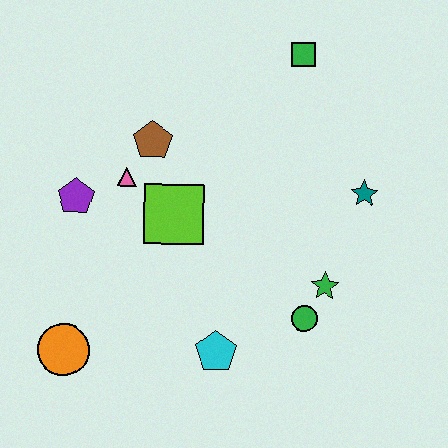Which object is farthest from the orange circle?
The green square is farthest from the orange circle.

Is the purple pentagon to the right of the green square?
No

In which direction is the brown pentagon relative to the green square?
The brown pentagon is to the left of the green square.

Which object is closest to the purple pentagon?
The pink triangle is closest to the purple pentagon.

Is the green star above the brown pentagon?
No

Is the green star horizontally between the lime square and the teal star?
Yes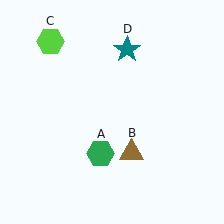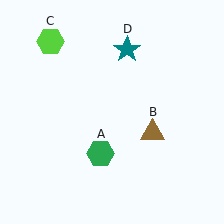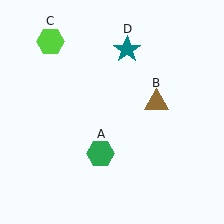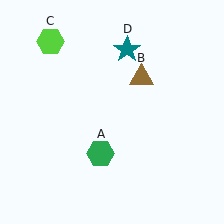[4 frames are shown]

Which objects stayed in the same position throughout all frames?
Green hexagon (object A) and lime hexagon (object C) and teal star (object D) remained stationary.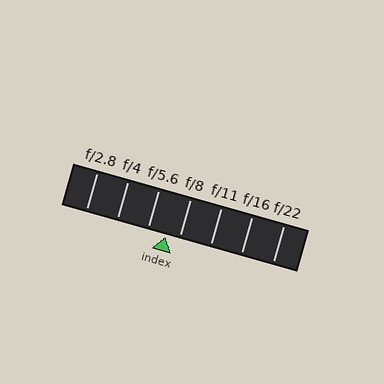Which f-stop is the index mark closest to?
The index mark is closest to f/8.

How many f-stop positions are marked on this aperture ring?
There are 7 f-stop positions marked.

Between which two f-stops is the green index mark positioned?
The index mark is between f/5.6 and f/8.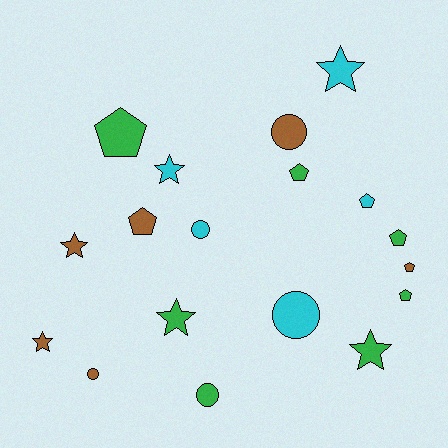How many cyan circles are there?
There are 2 cyan circles.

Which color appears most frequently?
Green, with 7 objects.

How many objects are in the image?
There are 18 objects.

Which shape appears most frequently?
Pentagon, with 7 objects.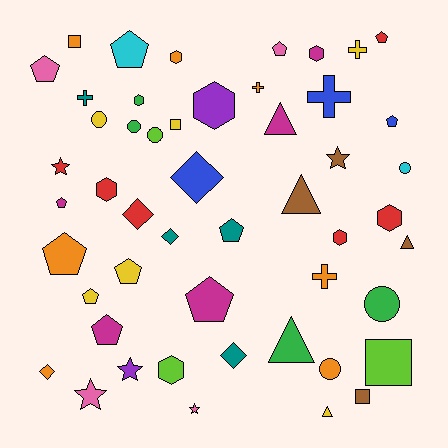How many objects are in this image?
There are 50 objects.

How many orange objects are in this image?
There are 7 orange objects.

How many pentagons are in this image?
There are 12 pentagons.